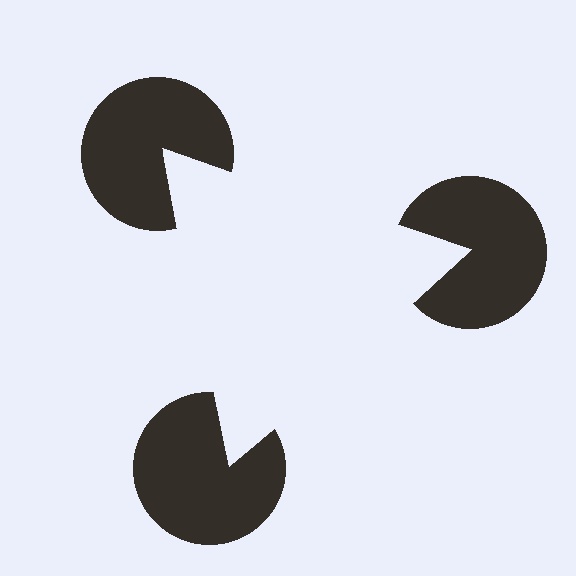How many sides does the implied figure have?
3 sides.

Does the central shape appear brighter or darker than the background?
It typically appears slightly brighter than the background, even though no actual brightness change is drawn.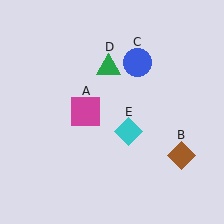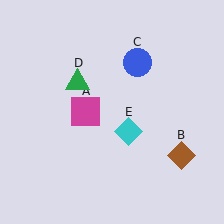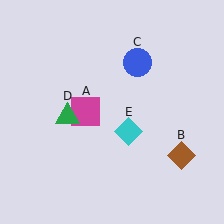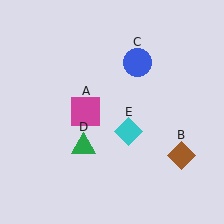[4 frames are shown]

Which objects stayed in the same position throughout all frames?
Magenta square (object A) and brown diamond (object B) and blue circle (object C) and cyan diamond (object E) remained stationary.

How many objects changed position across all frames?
1 object changed position: green triangle (object D).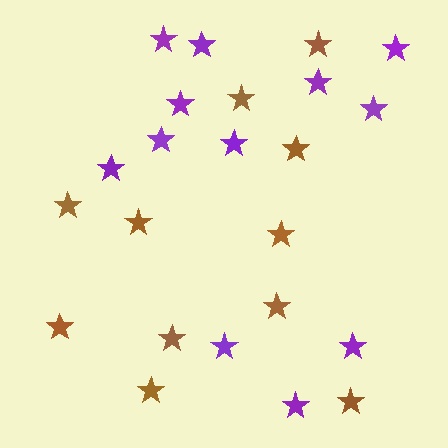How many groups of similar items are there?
There are 2 groups: one group of brown stars (11) and one group of purple stars (12).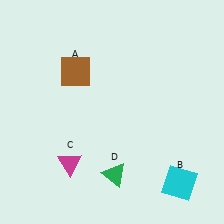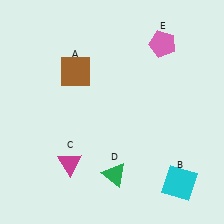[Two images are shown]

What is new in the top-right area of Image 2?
A pink pentagon (E) was added in the top-right area of Image 2.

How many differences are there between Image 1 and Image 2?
There is 1 difference between the two images.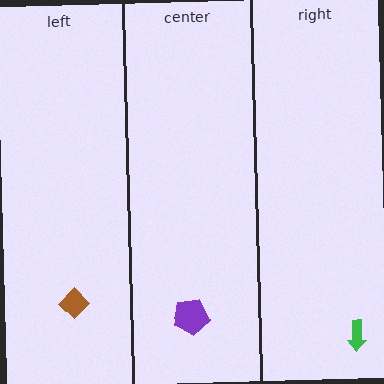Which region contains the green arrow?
The right region.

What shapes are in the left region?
The brown diamond.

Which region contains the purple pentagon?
The center region.